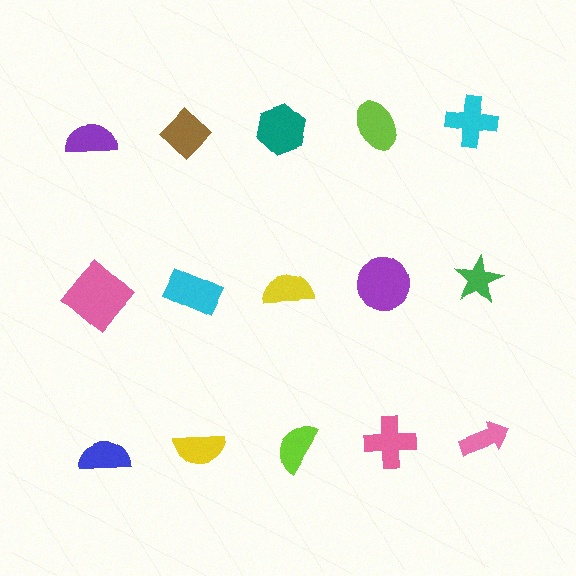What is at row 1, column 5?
A cyan cross.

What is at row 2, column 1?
A pink diamond.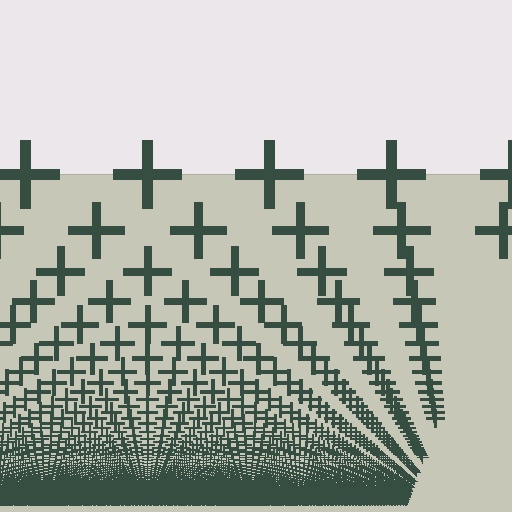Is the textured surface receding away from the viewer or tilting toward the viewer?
The surface appears to tilt toward the viewer. Texture elements get larger and sparser toward the top.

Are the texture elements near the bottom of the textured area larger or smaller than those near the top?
Smaller. The gradient is inverted — elements near the bottom are smaller and denser.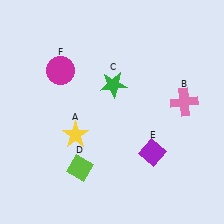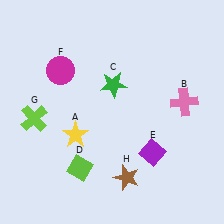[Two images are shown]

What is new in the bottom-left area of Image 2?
A lime cross (G) was added in the bottom-left area of Image 2.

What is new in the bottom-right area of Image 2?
A brown star (H) was added in the bottom-right area of Image 2.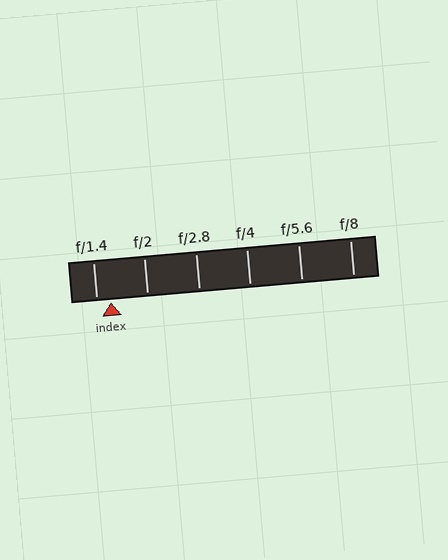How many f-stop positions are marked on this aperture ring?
There are 6 f-stop positions marked.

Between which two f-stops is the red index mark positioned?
The index mark is between f/1.4 and f/2.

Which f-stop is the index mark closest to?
The index mark is closest to f/1.4.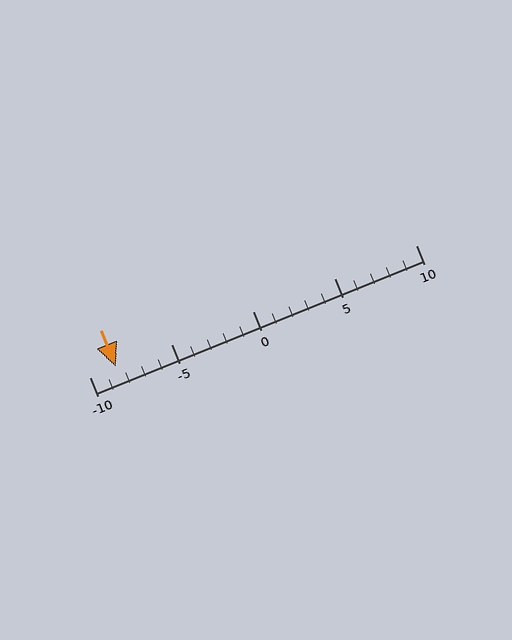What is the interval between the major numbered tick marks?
The major tick marks are spaced 5 units apart.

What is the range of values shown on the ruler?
The ruler shows values from -10 to 10.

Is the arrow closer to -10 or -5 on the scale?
The arrow is closer to -10.